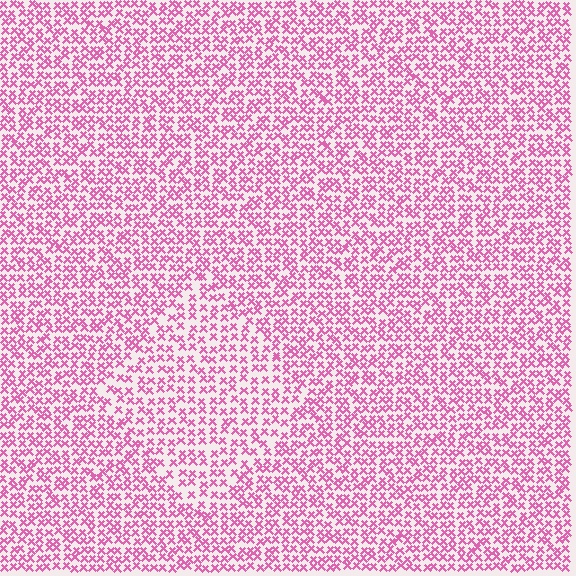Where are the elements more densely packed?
The elements are more densely packed outside the diamond boundary.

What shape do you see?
I see a diamond.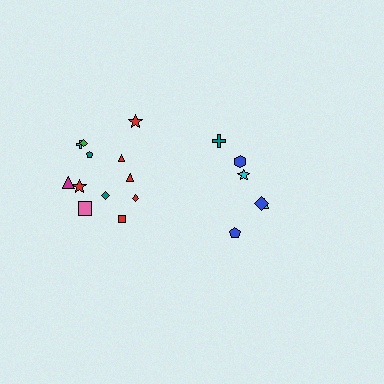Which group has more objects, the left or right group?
The left group.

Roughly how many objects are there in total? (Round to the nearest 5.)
Roughly 20 objects in total.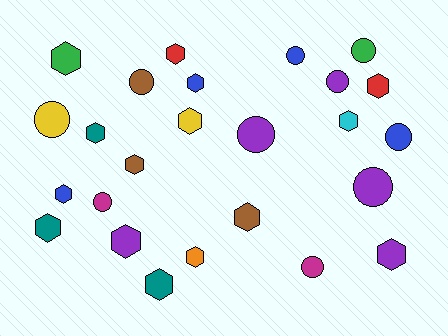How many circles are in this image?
There are 10 circles.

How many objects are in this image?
There are 25 objects.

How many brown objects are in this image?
There are 3 brown objects.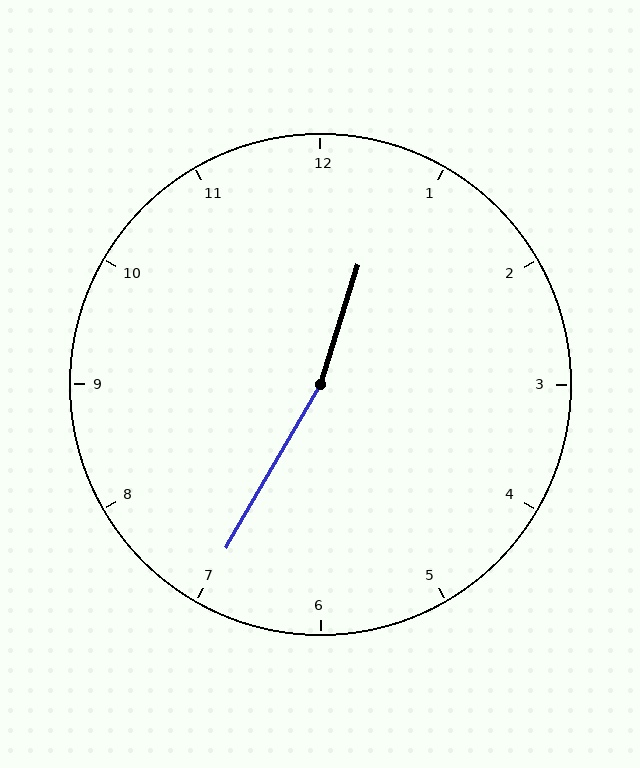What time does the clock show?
12:35.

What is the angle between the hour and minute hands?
Approximately 168 degrees.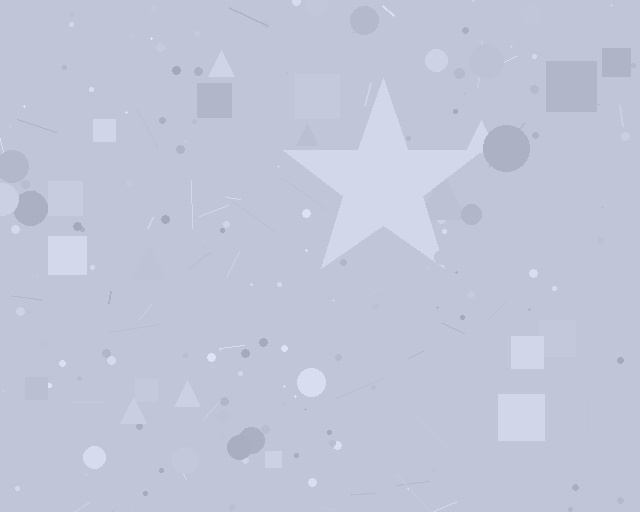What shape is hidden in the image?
A star is hidden in the image.